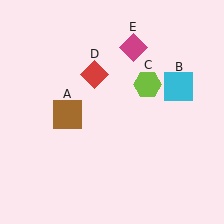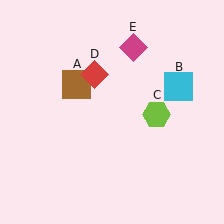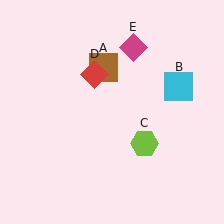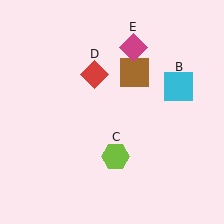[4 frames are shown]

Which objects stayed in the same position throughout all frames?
Cyan square (object B) and red diamond (object D) and magenta diamond (object E) remained stationary.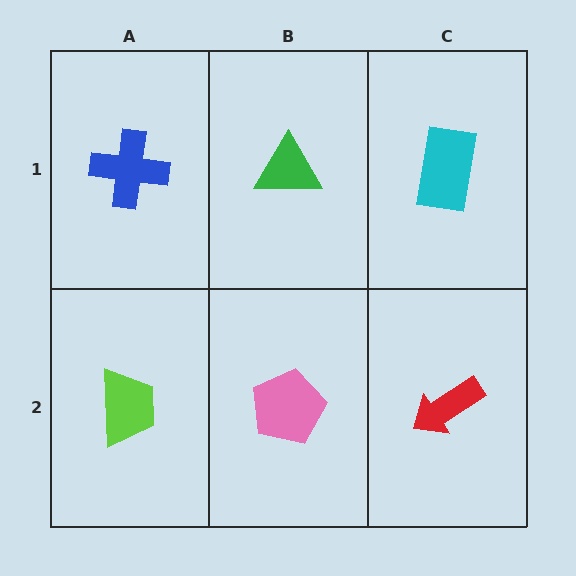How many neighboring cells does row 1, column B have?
3.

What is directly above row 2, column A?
A blue cross.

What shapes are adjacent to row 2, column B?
A green triangle (row 1, column B), a lime trapezoid (row 2, column A), a red arrow (row 2, column C).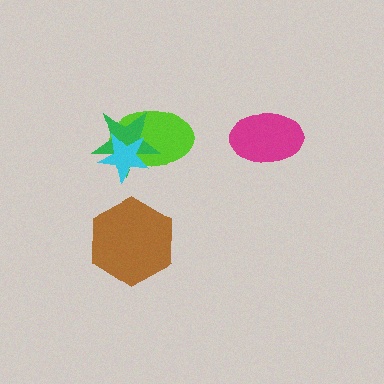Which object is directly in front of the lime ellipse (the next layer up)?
The green star is directly in front of the lime ellipse.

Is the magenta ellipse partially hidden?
No, no other shape covers it.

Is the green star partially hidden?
Yes, it is partially covered by another shape.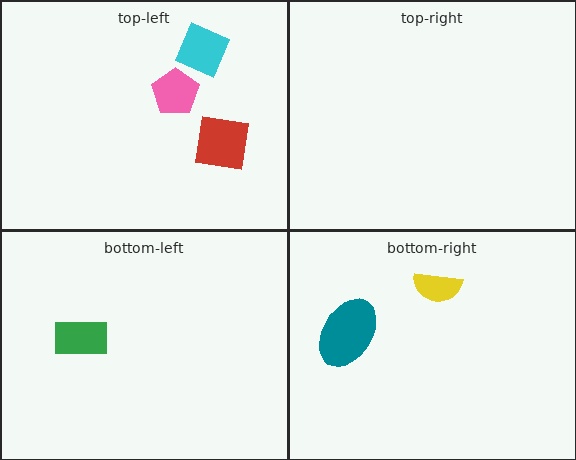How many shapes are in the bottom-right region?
2.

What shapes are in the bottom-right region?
The teal ellipse, the yellow semicircle.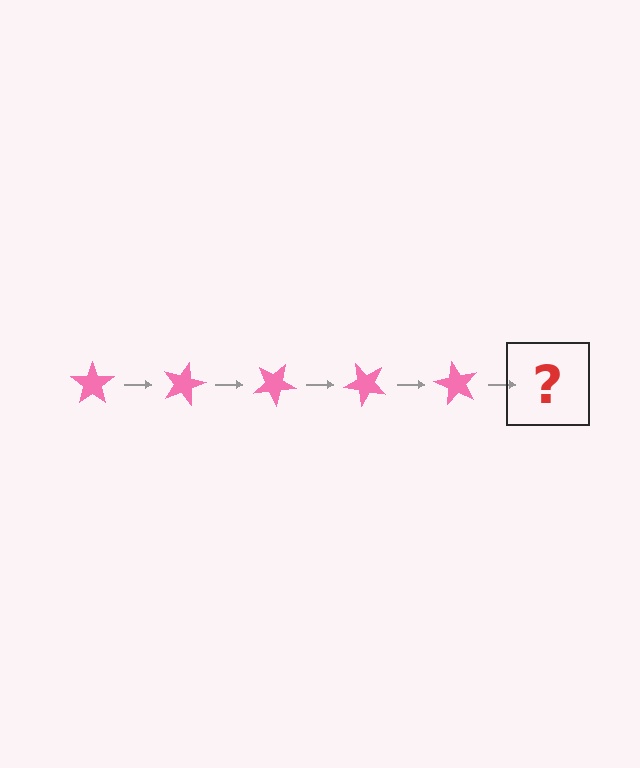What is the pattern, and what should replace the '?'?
The pattern is that the star rotates 15 degrees each step. The '?' should be a pink star rotated 75 degrees.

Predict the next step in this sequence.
The next step is a pink star rotated 75 degrees.